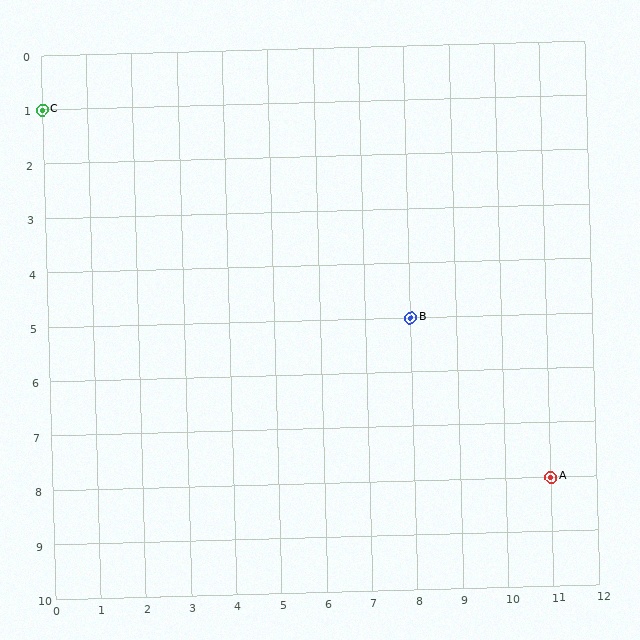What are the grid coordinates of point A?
Point A is at grid coordinates (11, 8).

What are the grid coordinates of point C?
Point C is at grid coordinates (0, 1).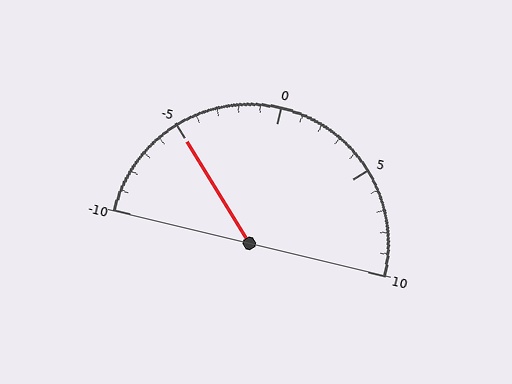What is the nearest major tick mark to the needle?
The nearest major tick mark is -5.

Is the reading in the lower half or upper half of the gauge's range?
The reading is in the lower half of the range (-10 to 10).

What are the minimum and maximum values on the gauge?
The gauge ranges from -10 to 10.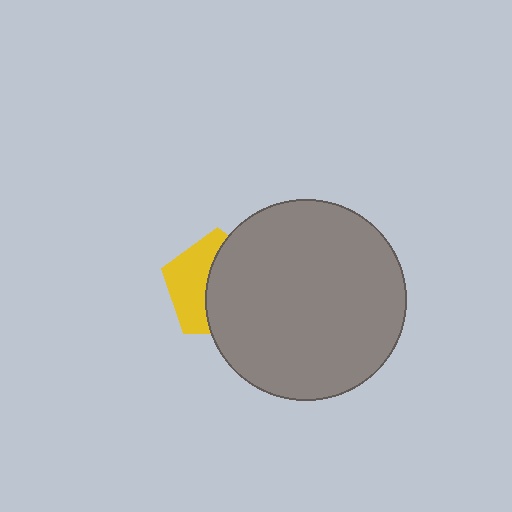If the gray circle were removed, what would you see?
You would see the complete yellow pentagon.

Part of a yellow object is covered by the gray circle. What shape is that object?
It is a pentagon.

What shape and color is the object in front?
The object in front is a gray circle.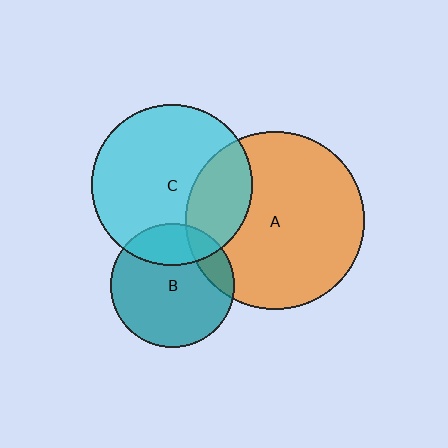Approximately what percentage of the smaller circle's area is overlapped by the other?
Approximately 25%.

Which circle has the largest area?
Circle A (orange).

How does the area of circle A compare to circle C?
Approximately 1.2 times.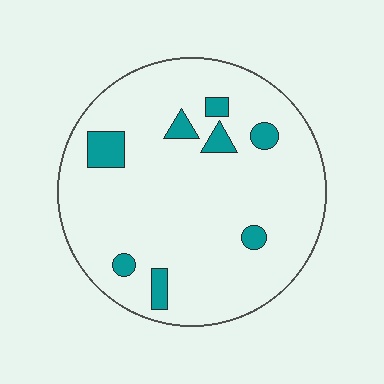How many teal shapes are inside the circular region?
8.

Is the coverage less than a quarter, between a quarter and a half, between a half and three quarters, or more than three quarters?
Less than a quarter.